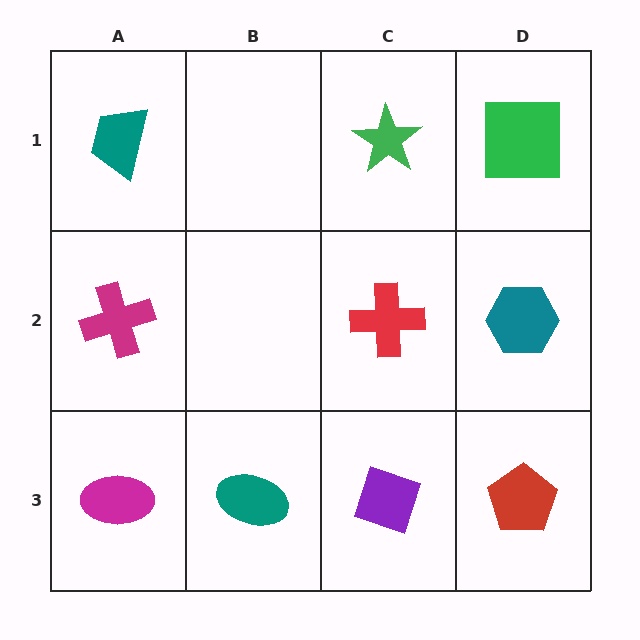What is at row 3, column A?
A magenta ellipse.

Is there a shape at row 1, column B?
No, that cell is empty.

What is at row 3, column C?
A purple diamond.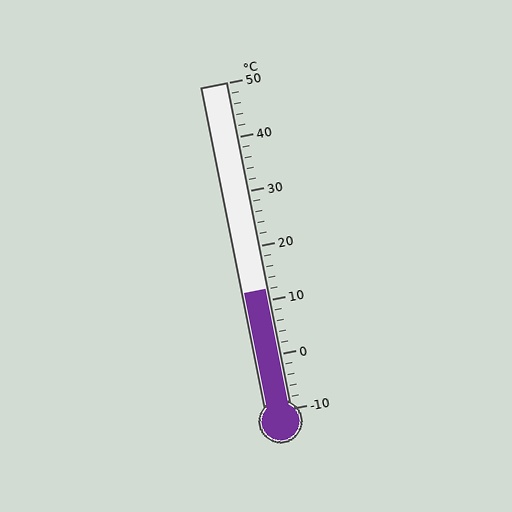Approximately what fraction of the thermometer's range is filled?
The thermometer is filled to approximately 35% of its range.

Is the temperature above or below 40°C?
The temperature is below 40°C.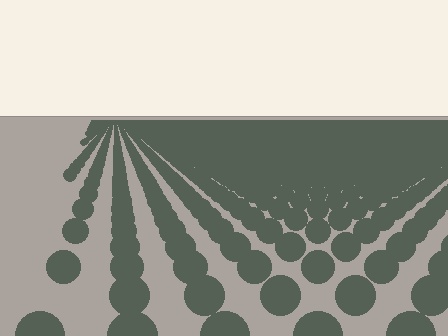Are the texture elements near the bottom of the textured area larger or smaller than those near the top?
Larger. Near the bottom, elements are closer to the viewer and appear at a bigger on-screen size.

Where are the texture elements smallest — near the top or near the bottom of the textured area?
Near the top.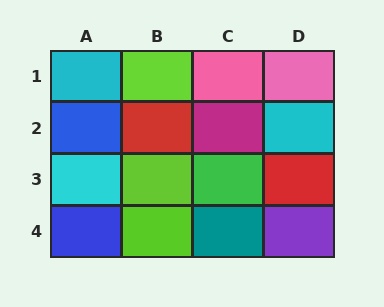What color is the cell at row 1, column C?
Pink.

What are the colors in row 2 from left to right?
Blue, red, magenta, cyan.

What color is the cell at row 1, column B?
Lime.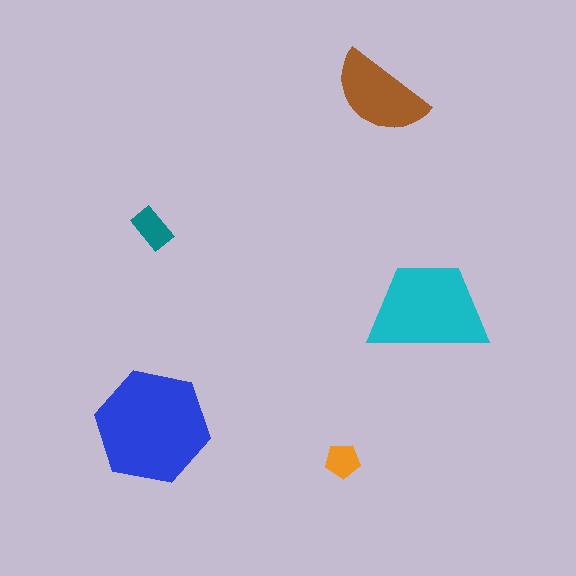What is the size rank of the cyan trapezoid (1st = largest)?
2nd.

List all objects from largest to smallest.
The blue hexagon, the cyan trapezoid, the brown semicircle, the teal rectangle, the orange pentagon.